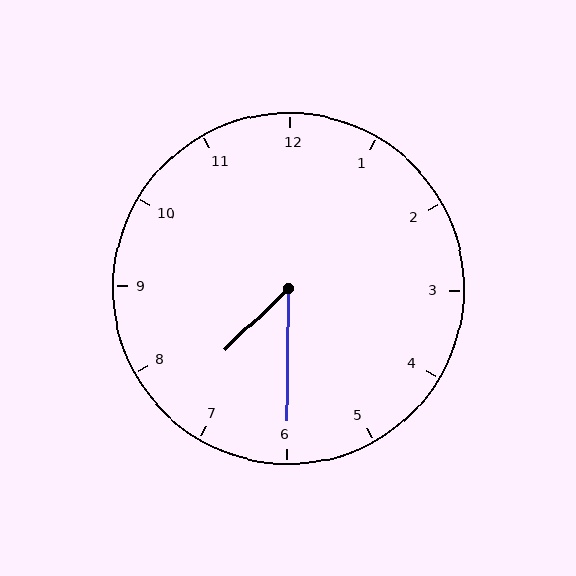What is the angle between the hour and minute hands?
Approximately 45 degrees.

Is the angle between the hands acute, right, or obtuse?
It is acute.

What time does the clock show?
7:30.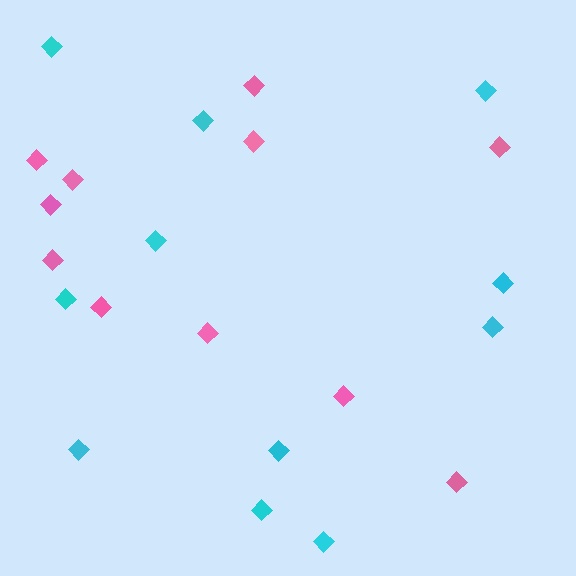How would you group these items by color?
There are 2 groups: one group of cyan diamonds (11) and one group of pink diamonds (11).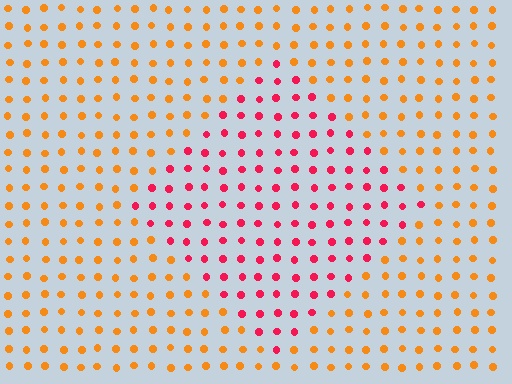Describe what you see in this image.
The image is filled with small orange elements in a uniform arrangement. A diamond-shaped region is visible where the elements are tinted to a slightly different hue, forming a subtle color boundary.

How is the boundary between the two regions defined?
The boundary is defined purely by a slight shift in hue (about 47 degrees). Spacing, size, and orientation are identical on both sides.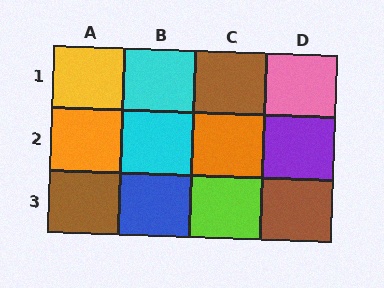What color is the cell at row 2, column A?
Orange.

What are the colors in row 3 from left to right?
Brown, blue, lime, brown.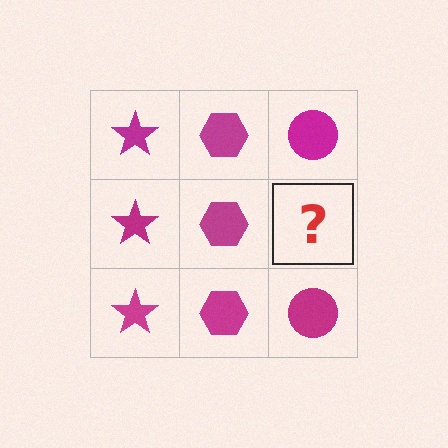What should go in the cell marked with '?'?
The missing cell should contain a magenta circle.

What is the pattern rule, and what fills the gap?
The rule is that each column has a consistent shape. The gap should be filled with a magenta circle.